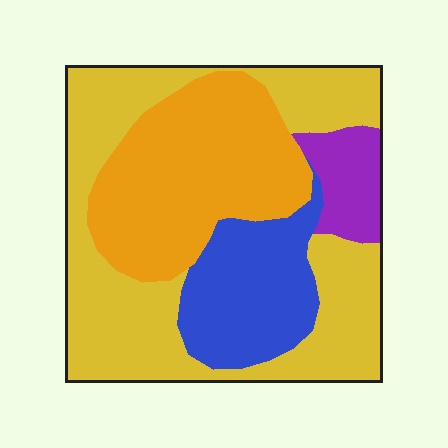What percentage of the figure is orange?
Orange takes up about one third (1/3) of the figure.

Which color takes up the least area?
Purple, at roughly 10%.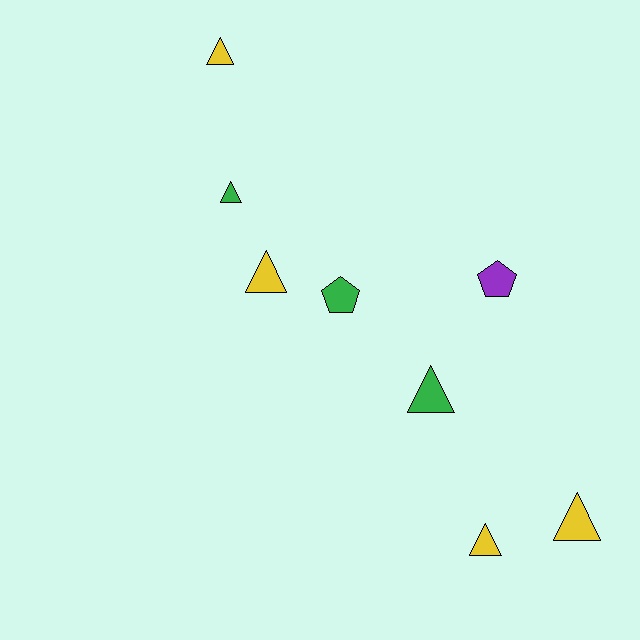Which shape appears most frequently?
Triangle, with 6 objects.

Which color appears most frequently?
Yellow, with 4 objects.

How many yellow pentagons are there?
There are no yellow pentagons.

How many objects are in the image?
There are 8 objects.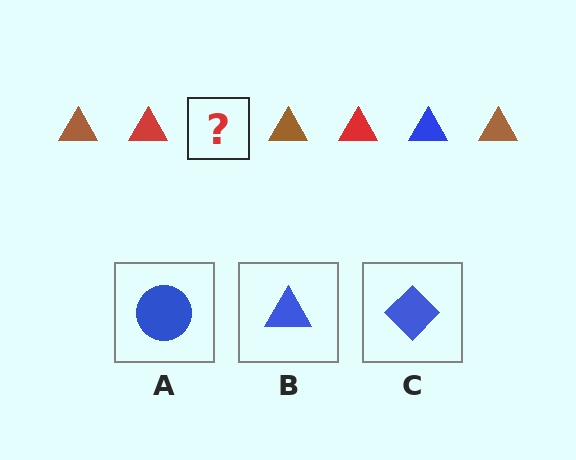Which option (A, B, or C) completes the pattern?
B.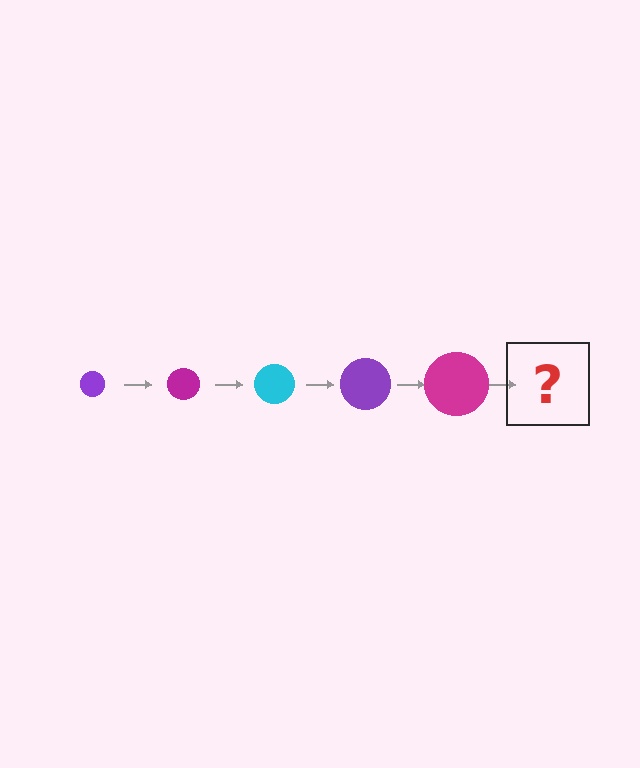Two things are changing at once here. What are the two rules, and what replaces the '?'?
The two rules are that the circle grows larger each step and the color cycles through purple, magenta, and cyan. The '?' should be a cyan circle, larger than the previous one.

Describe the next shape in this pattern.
It should be a cyan circle, larger than the previous one.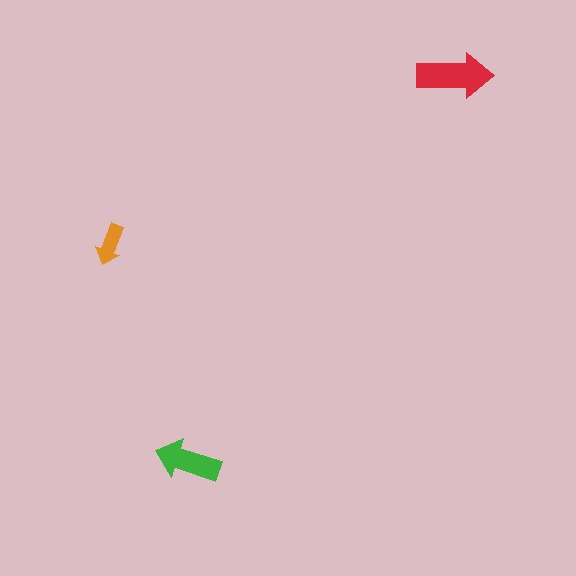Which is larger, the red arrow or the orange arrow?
The red one.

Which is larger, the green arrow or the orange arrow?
The green one.